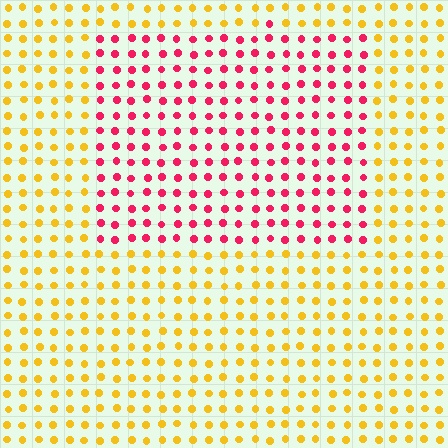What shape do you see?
I see a rectangle.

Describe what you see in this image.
The image is filled with small yellow elements in a uniform arrangement. A rectangle-shaped region is visible where the elements are tinted to a slightly different hue, forming a subtle color boundary.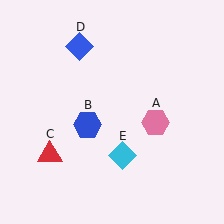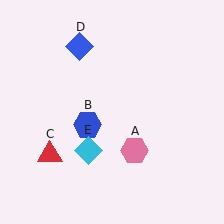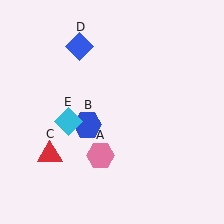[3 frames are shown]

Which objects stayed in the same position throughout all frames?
Blue hexagon (object B) and red triangle (object C) and blue diamond (object D) remained stationary.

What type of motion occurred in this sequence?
The pink hexagon (object A), cyan diamond (object E) rotated clockwise around the center of the scene.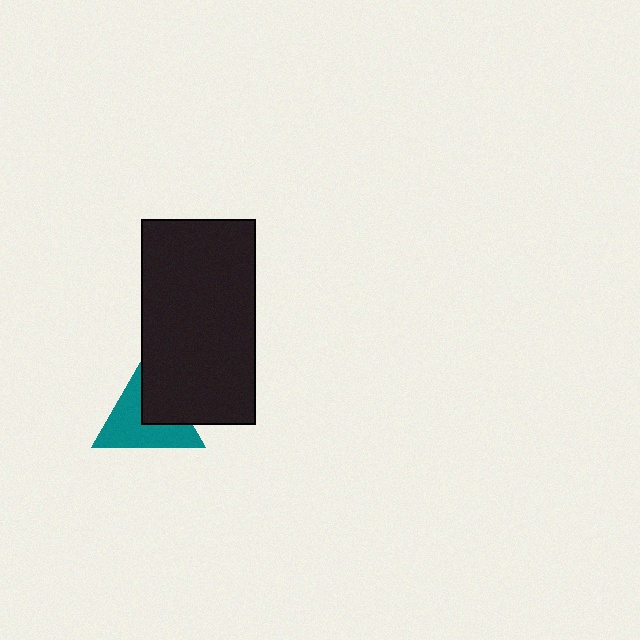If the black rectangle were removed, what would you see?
You would see the complete teal triangle.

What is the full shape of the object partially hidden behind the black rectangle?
The partially hidden object is a teal triangle.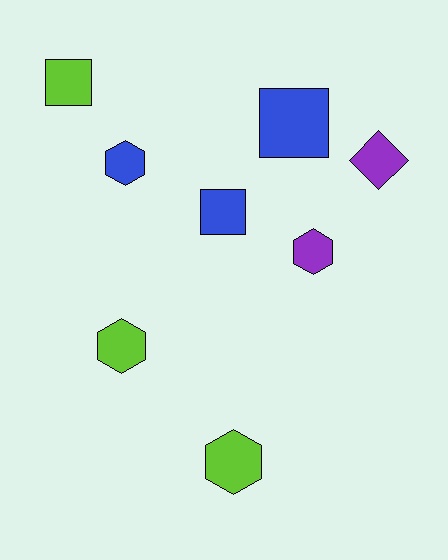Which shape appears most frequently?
Hexagon, with 4 objects.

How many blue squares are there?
There are 2 blue squares.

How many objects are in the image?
There are 8 objects.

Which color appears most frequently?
Lime, with 3 objects.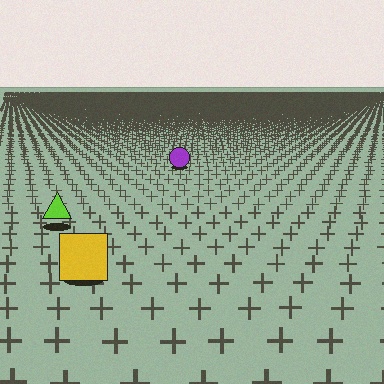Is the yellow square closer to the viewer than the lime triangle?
Yes. The yellow square is closer — you can tell from the texture gradient: the ground texture is coarser near it.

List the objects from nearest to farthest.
From nearest to farthest: the yellow square, the lime triangle, the purple circle.